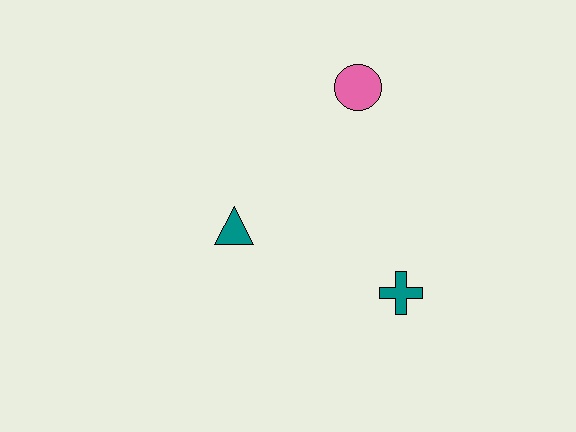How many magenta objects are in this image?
There are no magenta objects.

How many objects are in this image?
There are 3 objects.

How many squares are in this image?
There are no squares.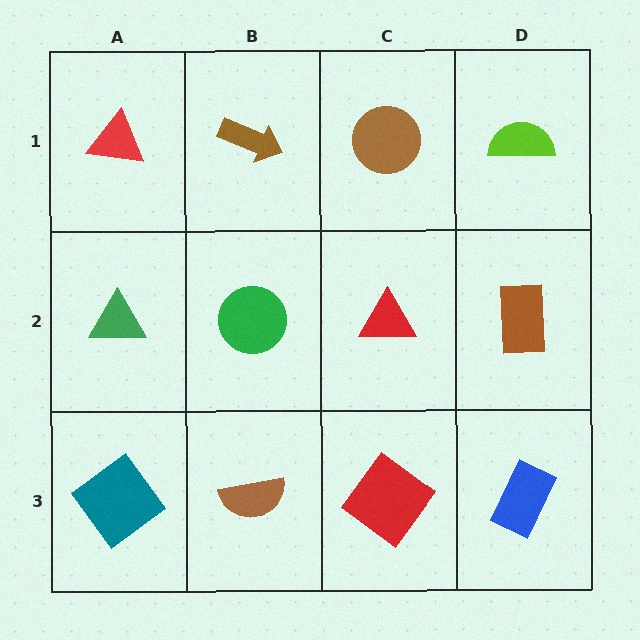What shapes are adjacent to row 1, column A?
A green triangle (row 2, column A), a brown arrow (row 1, column B).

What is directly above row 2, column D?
A lime semicircle.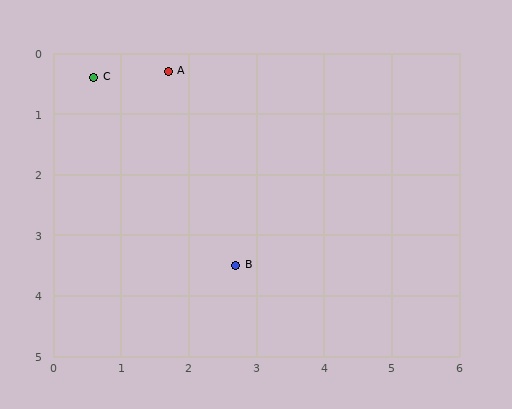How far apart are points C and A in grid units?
Points C and A are about 1.1 grid units apart.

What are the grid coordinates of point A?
Point A is at approximately (1.7, 0.3).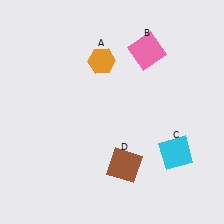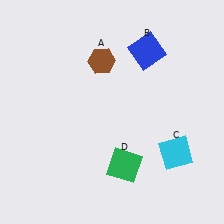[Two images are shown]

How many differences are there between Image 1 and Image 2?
There are 3 differences between the two images.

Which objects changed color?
A changed from orange to brown. B changed from pink to blue. D changed from brown to green.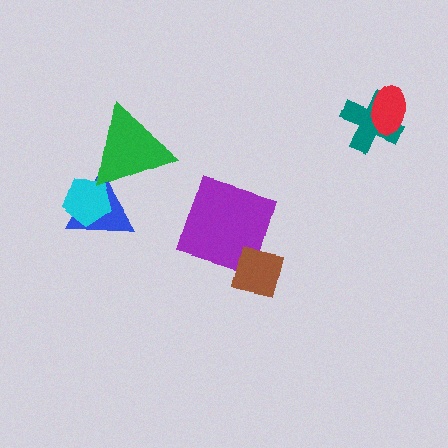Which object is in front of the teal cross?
The red ellipse is in front of the teal cross.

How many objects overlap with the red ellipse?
1 object overlaps with the red ellipse.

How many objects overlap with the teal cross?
1 object overlaps with the teal cross.